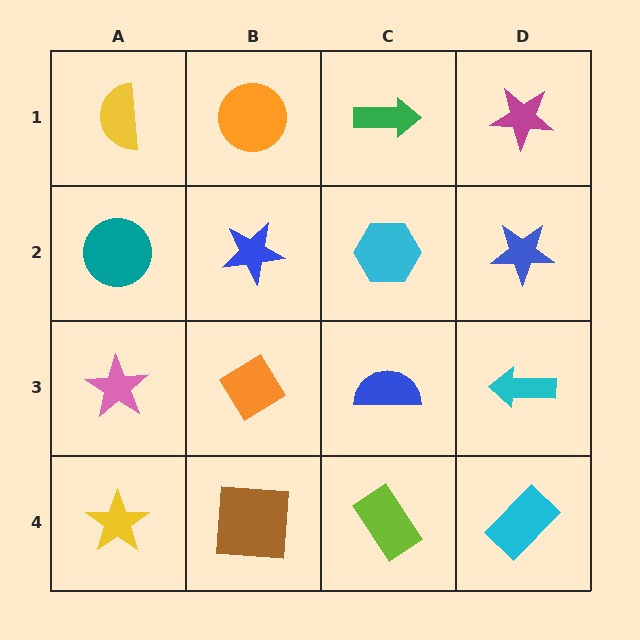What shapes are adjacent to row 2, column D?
A magenta star (row 1, column D), a cyan arrow (row 3, column D), a cyan hexagon (row 2, column C).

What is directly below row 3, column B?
A brown square.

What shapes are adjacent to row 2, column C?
A green arrow (row 1, column C), a blue semicircle (row 3, column C), a blue star (row 2, column B), a blue star (row 2, column D).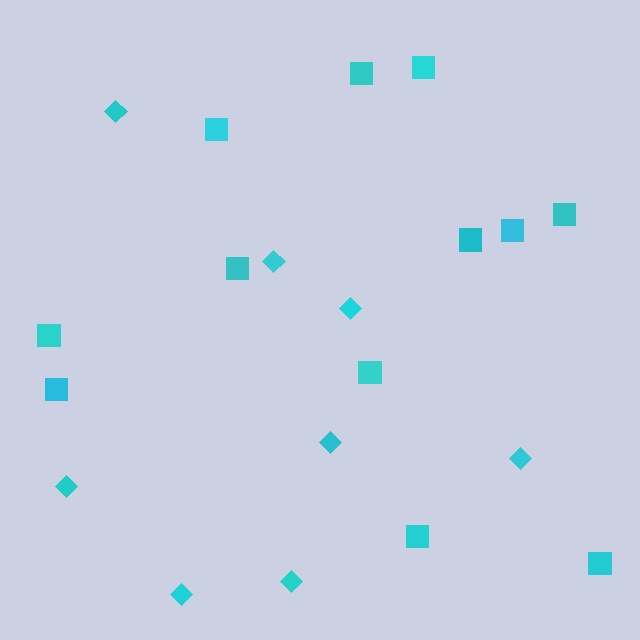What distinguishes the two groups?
There are 2 groups: one group of squares (12) and one group of diamonds (8).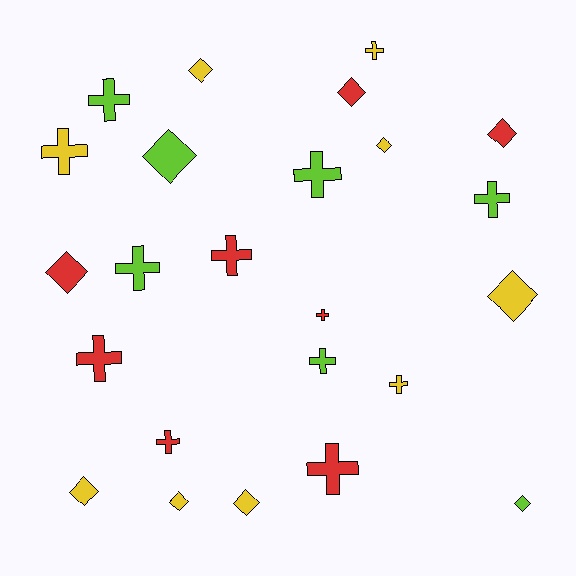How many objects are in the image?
There are 24 objects.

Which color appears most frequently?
Yellow, with 9 objects.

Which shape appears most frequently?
Cross, with 13 objects.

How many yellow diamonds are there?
There are 6 yellow diamonds.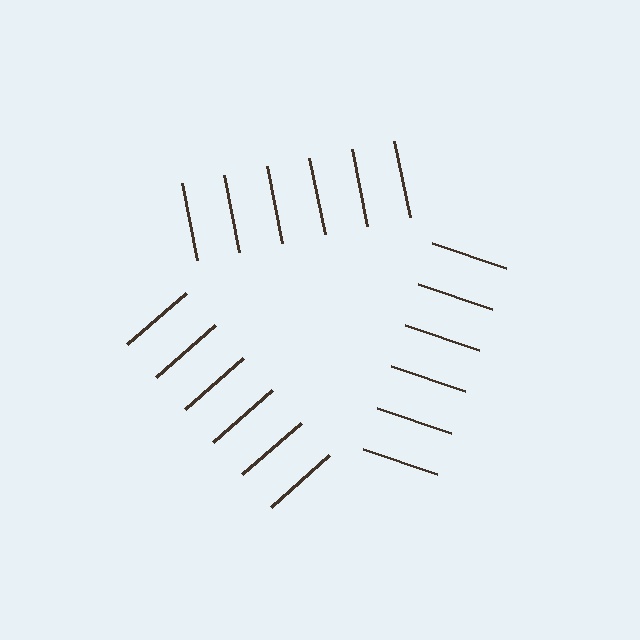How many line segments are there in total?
18 — 6 along each of the 3 edges.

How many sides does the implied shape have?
3 sides — the line-ends trace a triangle.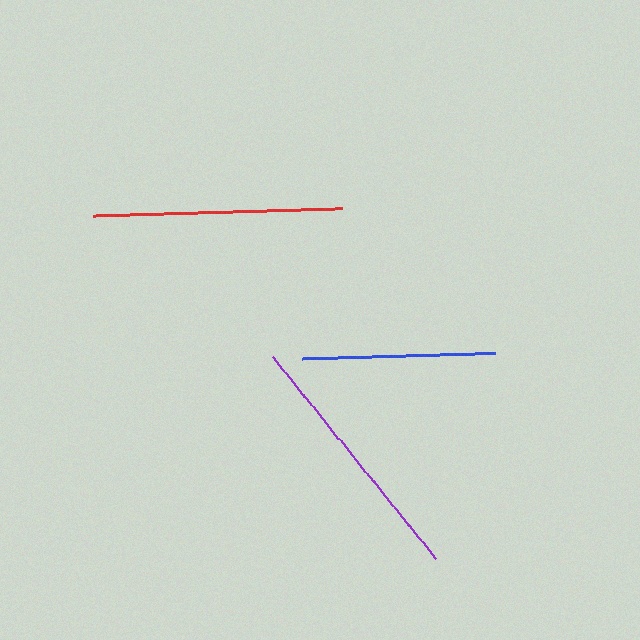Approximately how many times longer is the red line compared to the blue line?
The red line is approximately 1.3 times the length of the blue line.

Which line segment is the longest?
The purple line is the longest at approximately 259 pixels.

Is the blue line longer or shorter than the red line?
The red line is longer than the blue line.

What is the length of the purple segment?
The purple segment is approximately 259 pixels long.